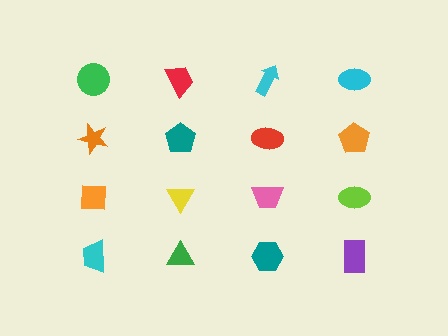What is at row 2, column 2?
A teal pentagon.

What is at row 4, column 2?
A green triangle.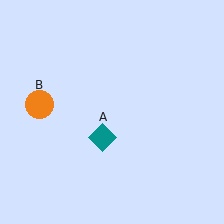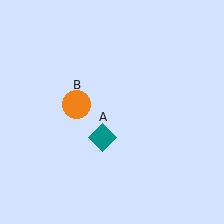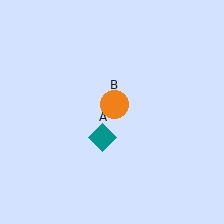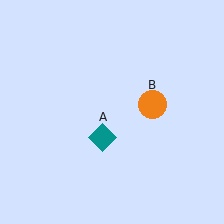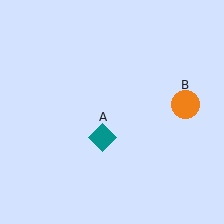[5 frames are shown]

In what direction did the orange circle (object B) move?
The orange circle (object B) moved right.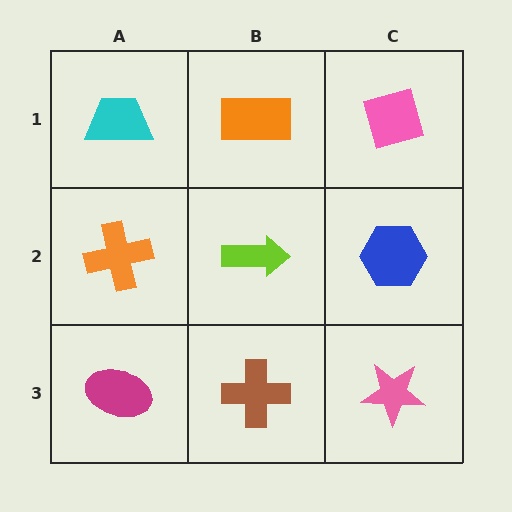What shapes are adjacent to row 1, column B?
A lime arrow (row 2, column B), a cyan trapezoid (row 1, column A), a pink diamond (row 1, column C).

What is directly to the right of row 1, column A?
An orange rectangle.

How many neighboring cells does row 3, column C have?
2.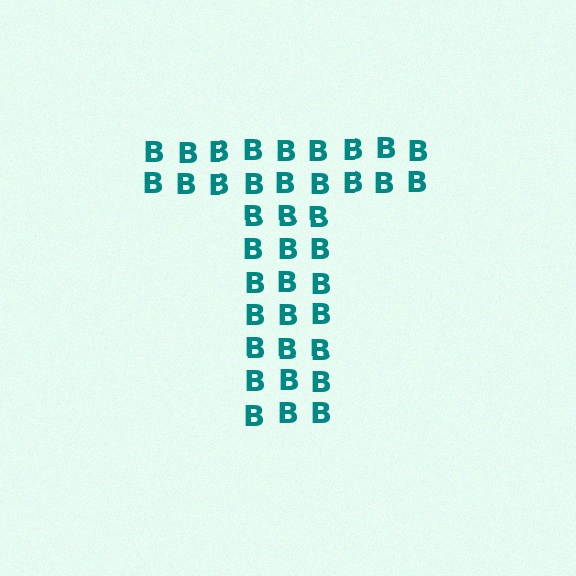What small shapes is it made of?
It is made of small letter B's.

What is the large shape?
The large shape is the letter T.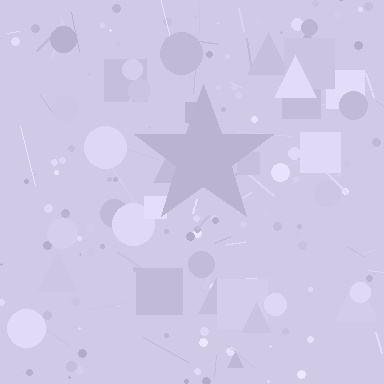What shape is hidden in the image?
A star is hidden in the image.